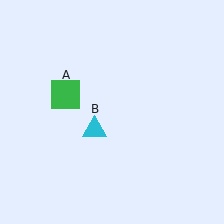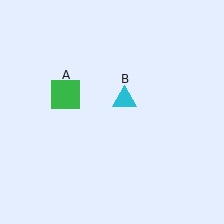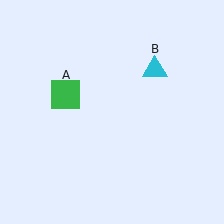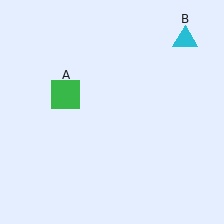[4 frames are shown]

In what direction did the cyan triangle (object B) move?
The cyan triangle (object B) moved up and to the right.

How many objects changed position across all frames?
1 object changed position: cyan triangle (object B).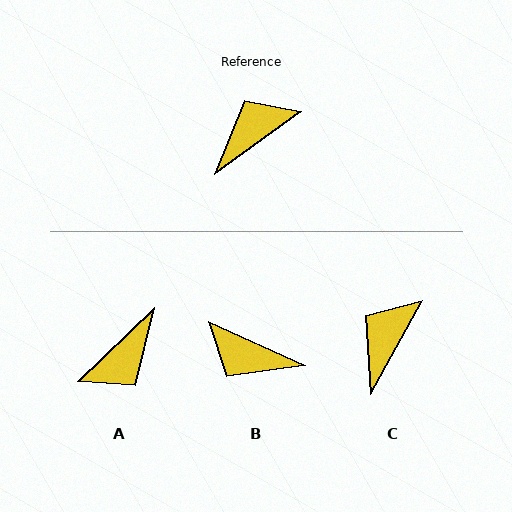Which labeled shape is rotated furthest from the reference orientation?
A, about 172 degrees away.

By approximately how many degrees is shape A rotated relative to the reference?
Approximately 172 degrees clockwise.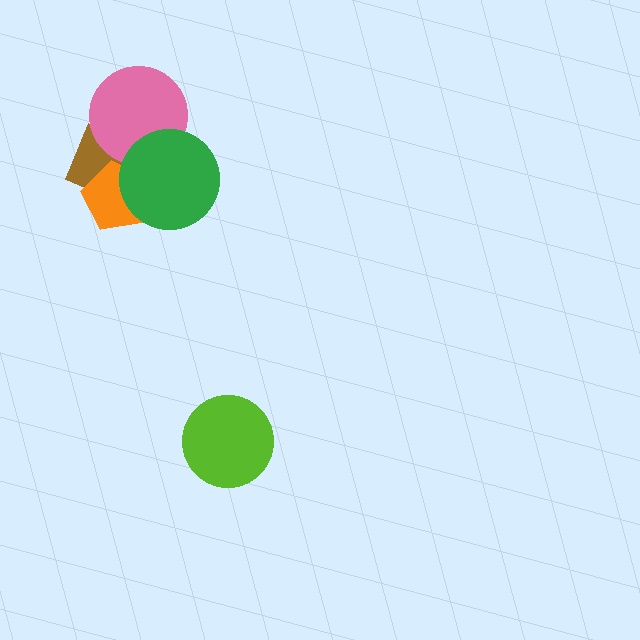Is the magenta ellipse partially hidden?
Yes, it is partially covered by another shape.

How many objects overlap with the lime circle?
0 objects overlap with the lime circle.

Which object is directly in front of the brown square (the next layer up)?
The orange pentagon is directly in front of the brown square.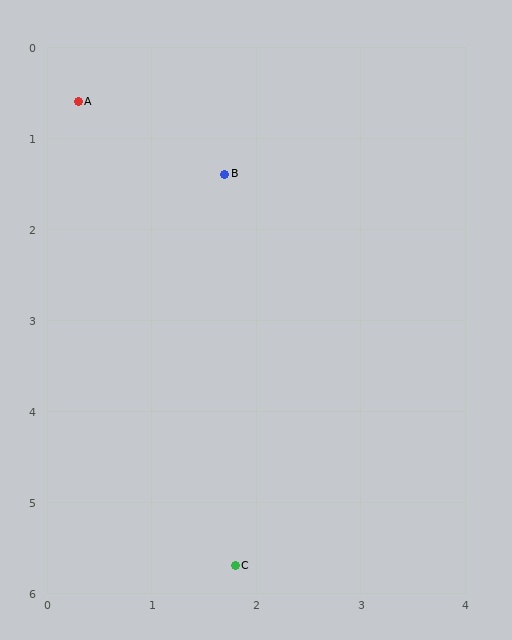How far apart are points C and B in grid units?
Points C and B are about 4.3 grid units apart.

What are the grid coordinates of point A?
Point A is at approximately (0.3, 0.6).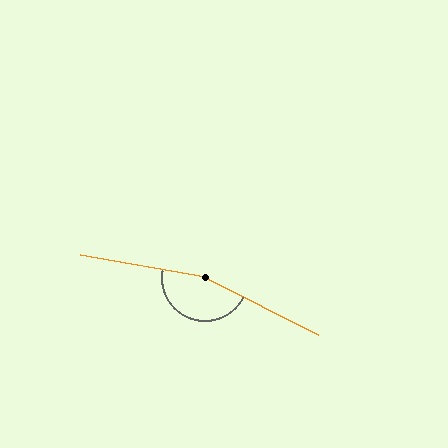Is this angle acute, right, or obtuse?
It is obtuse.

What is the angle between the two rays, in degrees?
Approximately 164 degrees.